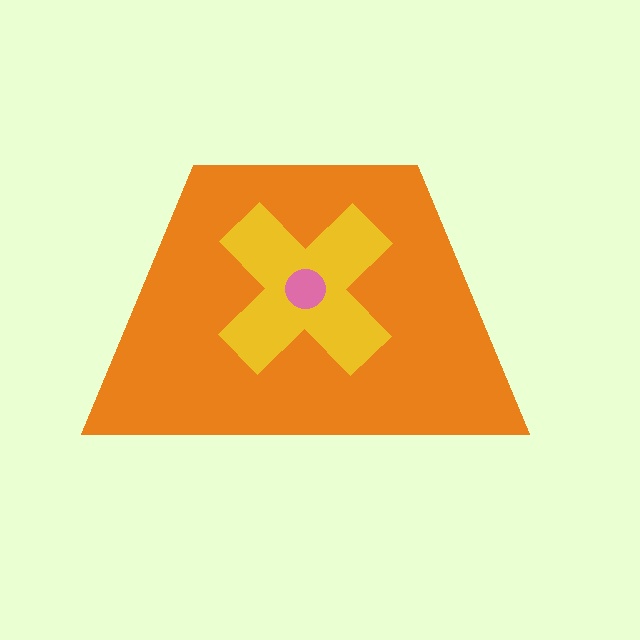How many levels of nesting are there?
3.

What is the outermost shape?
The orange trapezoid.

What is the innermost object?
The pink circle.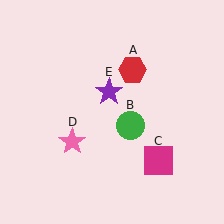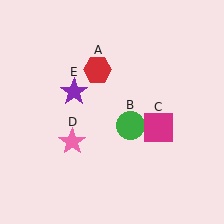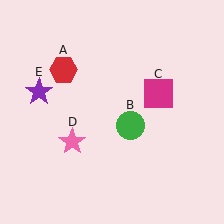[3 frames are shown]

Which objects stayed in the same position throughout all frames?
Green circle (object B) and pink star (object D) remained stationary.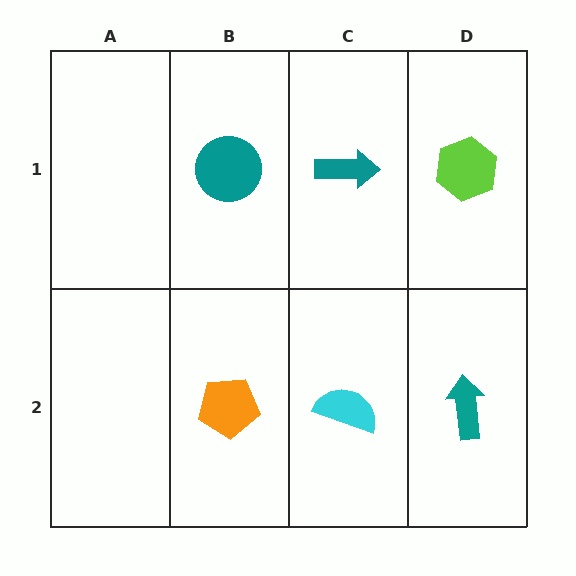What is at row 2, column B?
An orange pentagon.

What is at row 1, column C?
A teal arrow.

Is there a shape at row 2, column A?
No, that cell is empty.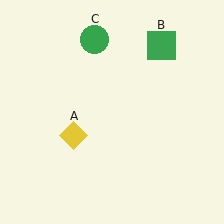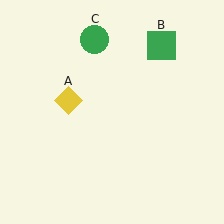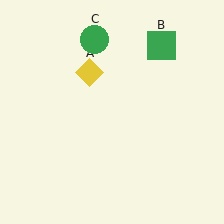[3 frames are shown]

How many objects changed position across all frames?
1 object changed position: yellow diamond (object A).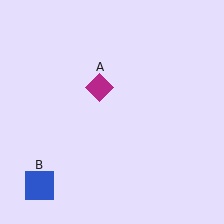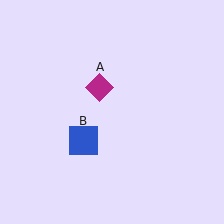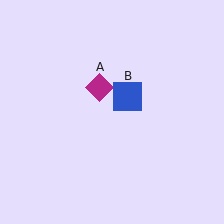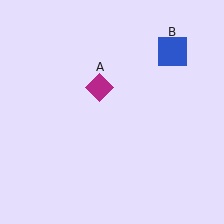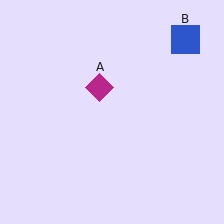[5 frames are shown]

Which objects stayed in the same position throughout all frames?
Magenta diamond (object A) remained stationary.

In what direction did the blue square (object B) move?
The blue square (object B) moved up and to the right.